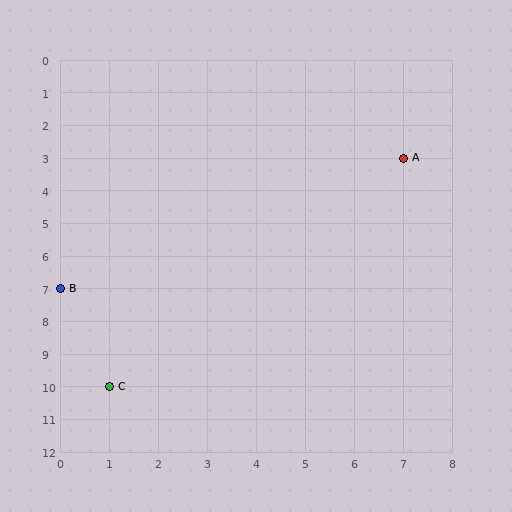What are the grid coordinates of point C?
Point C is at grid coordinates (1, 10).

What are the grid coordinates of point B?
Point B is at grid coordinates (0, 7).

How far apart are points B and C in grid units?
Points B and C are 1 column and 3 rows apart (about 3.2 grid units diagonally).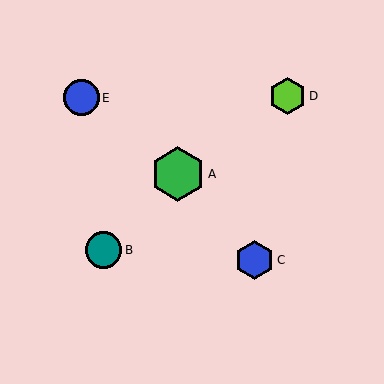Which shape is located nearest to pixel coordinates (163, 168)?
The green hexagon (labeled A) at (178, 174) is nearest to that location.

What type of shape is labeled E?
Shape E is a blue circle.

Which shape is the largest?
The green hexagon (labeled A) is the largest.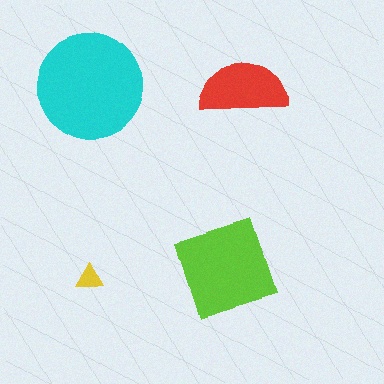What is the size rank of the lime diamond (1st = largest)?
2nd.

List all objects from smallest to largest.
The yellow triangle, the red semicircle, the lime diamond, the cyan circle.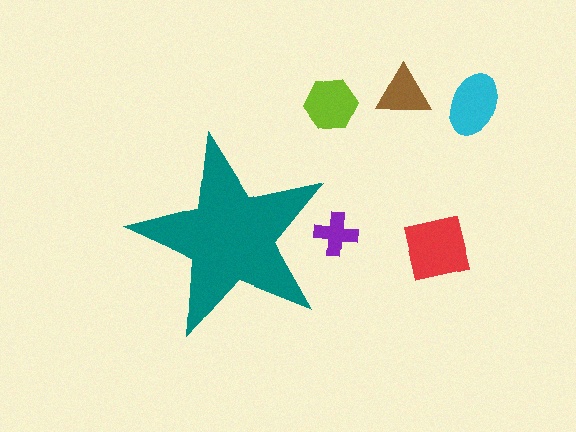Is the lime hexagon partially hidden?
No, the lime hexagon is fully visible.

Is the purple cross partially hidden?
Yes, the purple cross is partially hidden behind the teal star.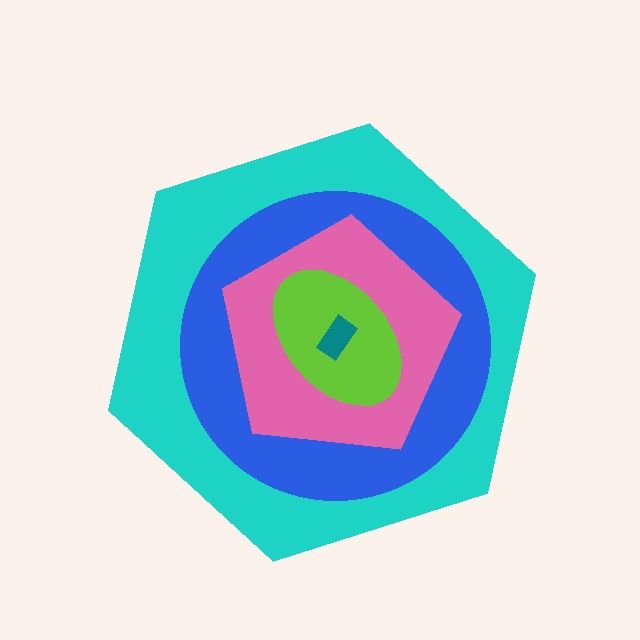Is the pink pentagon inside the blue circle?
Yes.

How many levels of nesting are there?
5.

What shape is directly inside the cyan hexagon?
The blue circle.